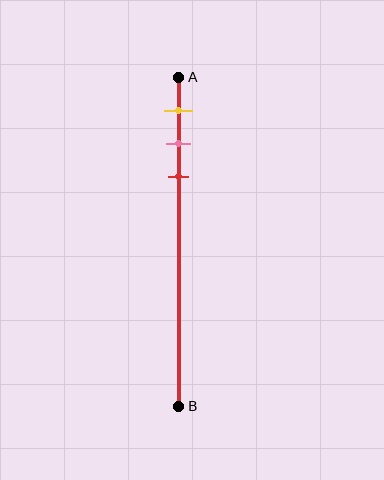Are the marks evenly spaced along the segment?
Yes, the marks are approximately evenly spaced.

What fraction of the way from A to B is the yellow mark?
The yellow mark is approximately 10% (0.1) of the way from A to B.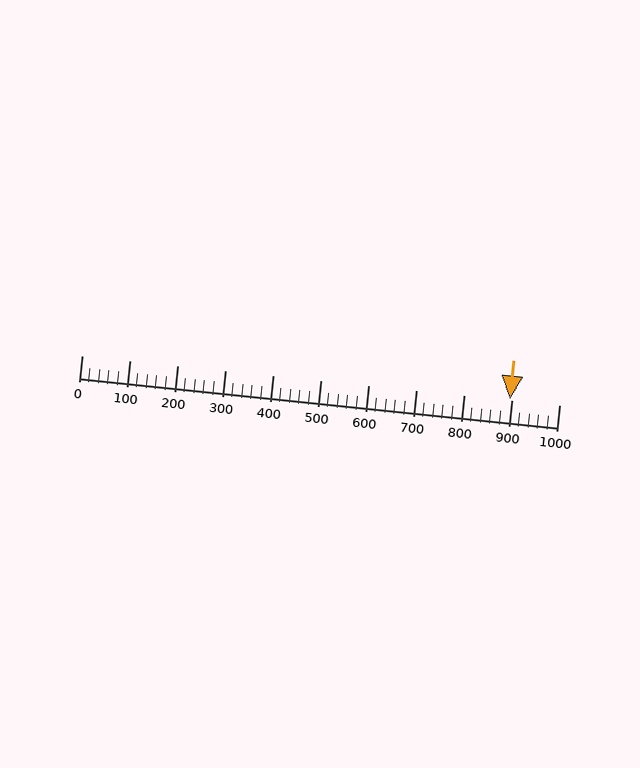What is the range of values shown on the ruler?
The ruler shows values from 0 to 1000.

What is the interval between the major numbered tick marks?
The major tick marks are spaced 100 units apart.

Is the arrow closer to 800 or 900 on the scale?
The arrow is closer to 900.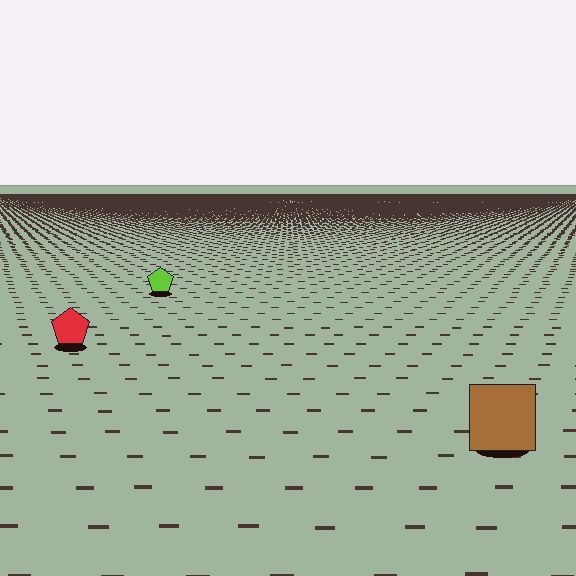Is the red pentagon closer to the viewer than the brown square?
No. The brown square is closer — you can tell from the texture gradient: the ground texture is coarser near it.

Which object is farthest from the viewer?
The lime pentagon is farthest from the viewer. It appears smaller and the ground texture around it is denser.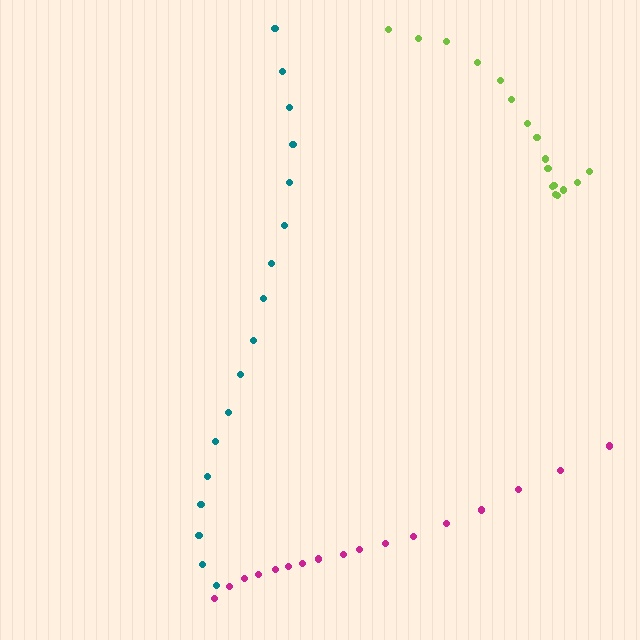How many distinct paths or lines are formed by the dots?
There are 3 distinct paths.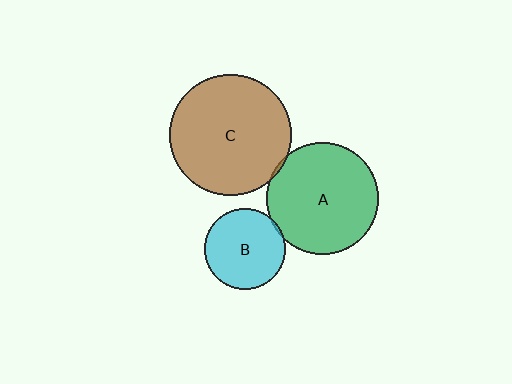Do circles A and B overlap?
Yes.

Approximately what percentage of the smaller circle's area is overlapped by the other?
Approximately 5%.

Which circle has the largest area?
Circle C (brown).